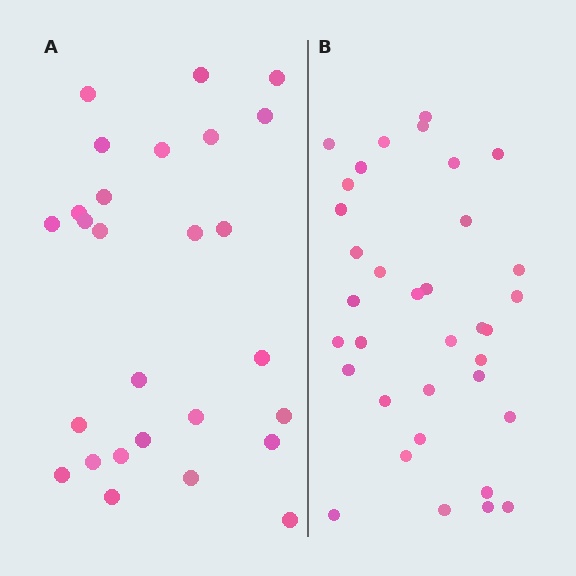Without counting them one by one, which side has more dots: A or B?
Region B (the right region) has more dots.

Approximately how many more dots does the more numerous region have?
Region B has roughly 8 or so more dots than region A.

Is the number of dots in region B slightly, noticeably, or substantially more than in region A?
Region B has noticeably more, but not dramatically so. The ratio is roughly 1.3 to 1.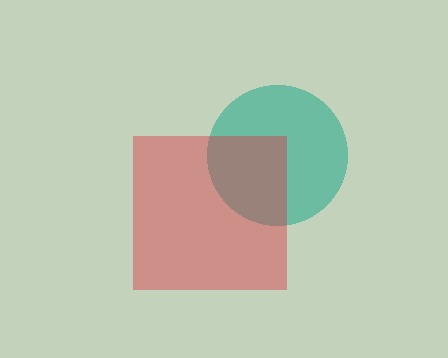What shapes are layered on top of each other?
The layered shapes are: a teal circle, a red square.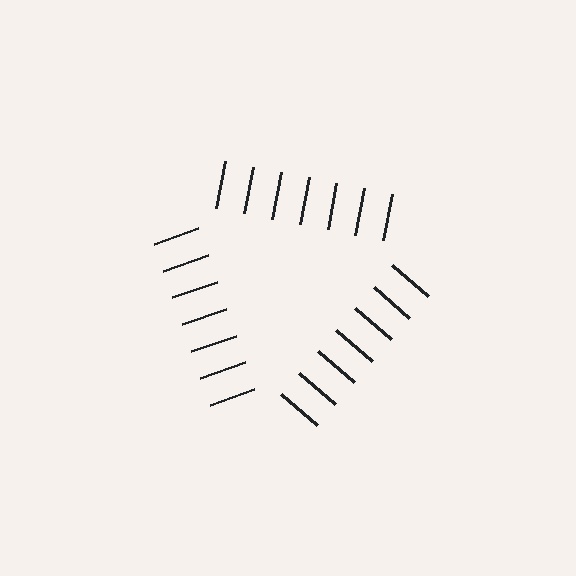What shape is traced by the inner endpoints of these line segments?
An illusory triangle — the line segments terminate on its edges but no continuous stroke is drawn.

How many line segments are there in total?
21 — 7 along each of the 3 edges.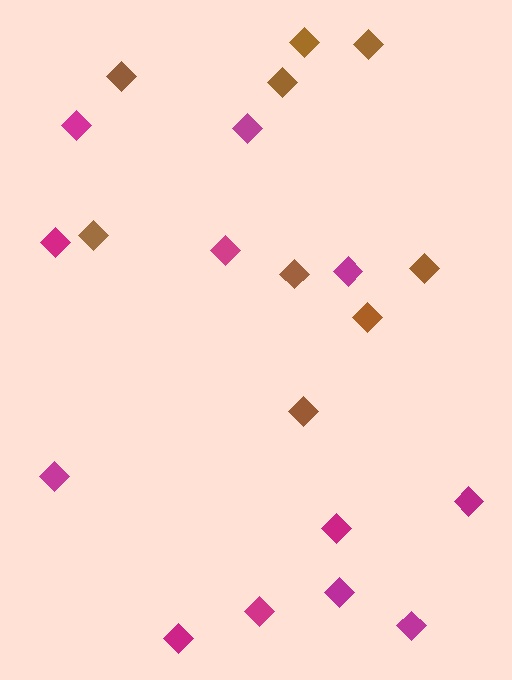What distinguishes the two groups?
There are 2 groups: one group of magenta diamonds (12) and one group of brown diamonds (9).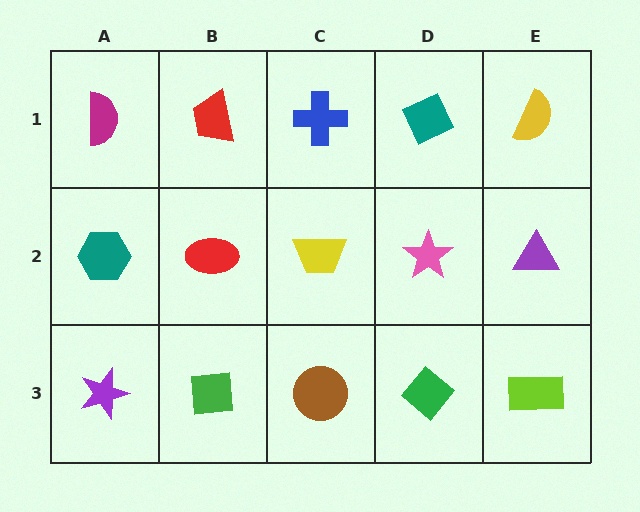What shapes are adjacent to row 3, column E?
A purple triangle (row 2, column E), a green diamond (row 3, column D).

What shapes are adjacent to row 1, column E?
A purple triangle (row 2, column E), a teal diamond (row 1, column D).